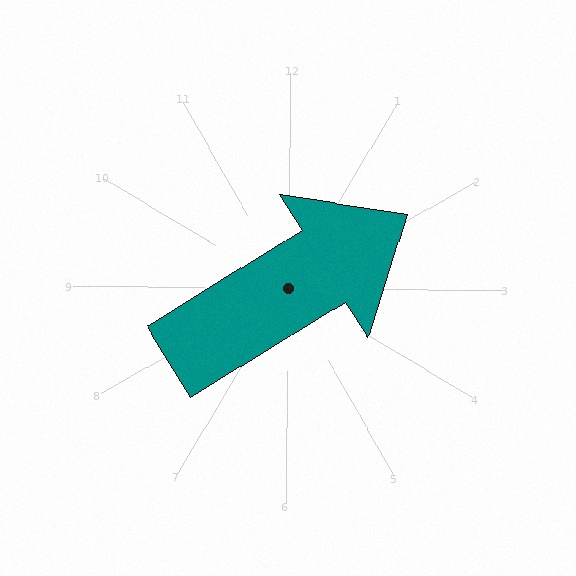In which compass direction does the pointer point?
Northeast.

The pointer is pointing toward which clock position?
Roughly 2 o'clock.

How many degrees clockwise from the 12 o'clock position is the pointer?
Approximately 58 degrees.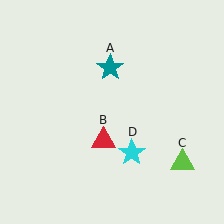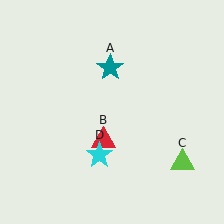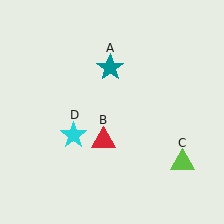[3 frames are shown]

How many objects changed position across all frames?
1 object changed position: cyan star (object D).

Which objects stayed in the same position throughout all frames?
Teal star (object A) and red triangle (object B) and lime triangle (object C) remained stationary.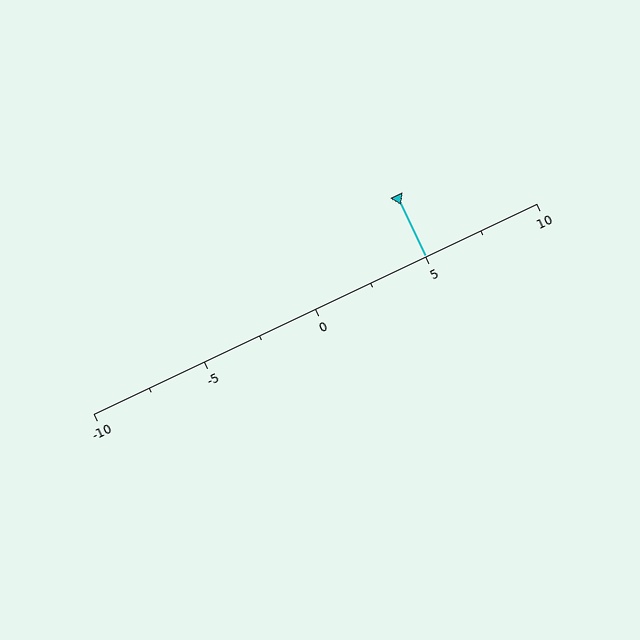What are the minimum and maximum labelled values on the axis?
The axis runs from -10 to 10.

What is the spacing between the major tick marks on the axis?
The major ticks are spaced 5 apart.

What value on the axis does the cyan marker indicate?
The marker indicates approximately 5.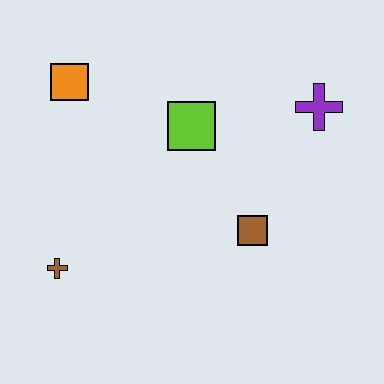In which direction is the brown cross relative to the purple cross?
The brown cross is to the left of the purple cross.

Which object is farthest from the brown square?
The orange square is farthest from the brown square.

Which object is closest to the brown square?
The lime square is closest to the brown square.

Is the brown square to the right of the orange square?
Yes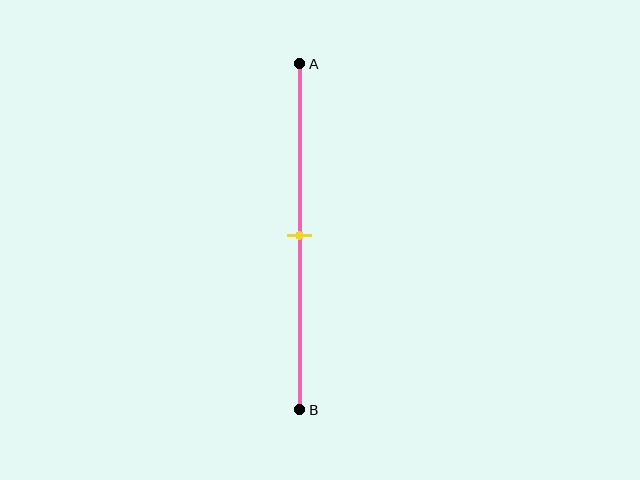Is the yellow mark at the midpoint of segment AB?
Yes, the mark is approximately at the midpoint.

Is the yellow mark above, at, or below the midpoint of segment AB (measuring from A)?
The yellow mark is approximately at the midpoint of segment AB.